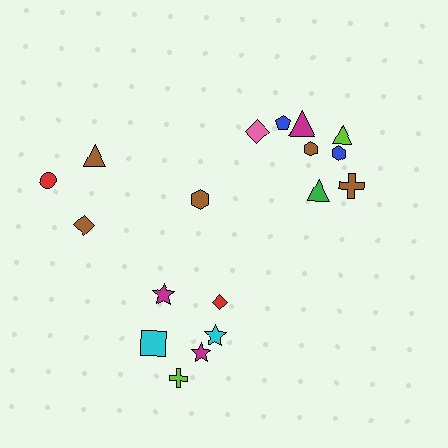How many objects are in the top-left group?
There are 4 objects.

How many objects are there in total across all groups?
There are 18 objects.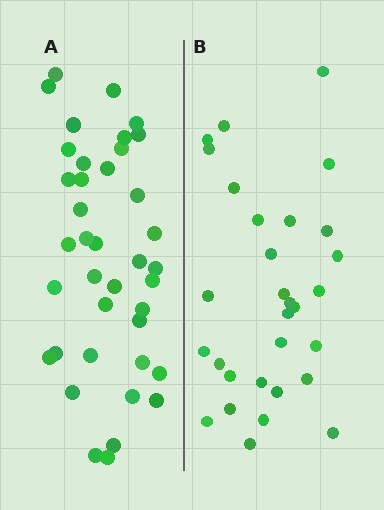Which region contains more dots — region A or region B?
Region A (the left region) has more dots.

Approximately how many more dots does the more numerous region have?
Region A has roughly 8 or so more dots than region B.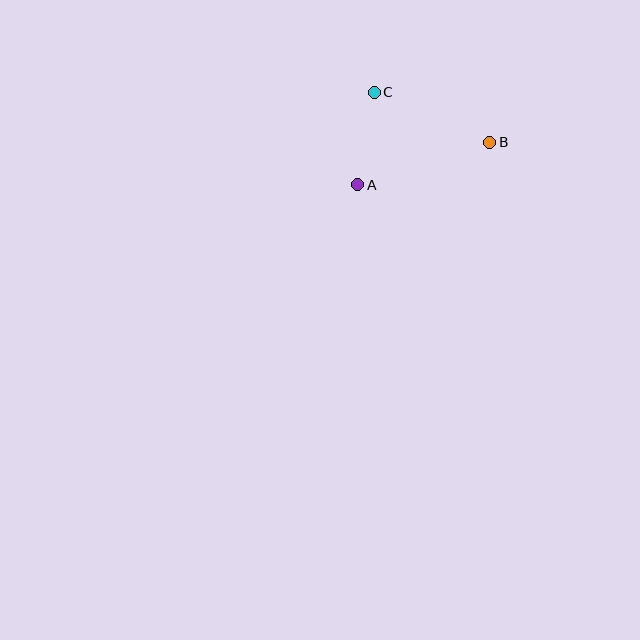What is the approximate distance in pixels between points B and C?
The distance between B and C is approximately 126 pixels.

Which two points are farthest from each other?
Points A and B are farthest from each other.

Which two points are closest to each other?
Points A and C are closest to each other.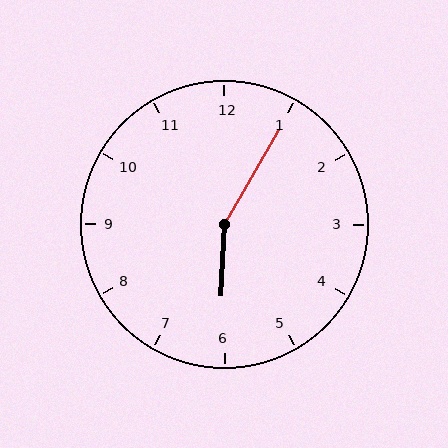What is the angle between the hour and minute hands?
Approximately 152 degrees.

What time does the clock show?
6:05.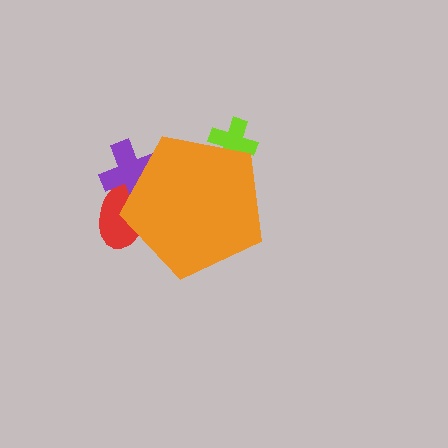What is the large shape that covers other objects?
An orange pentagon.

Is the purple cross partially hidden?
Yes, the purple cross is partially hidden behind the orange pentagon.